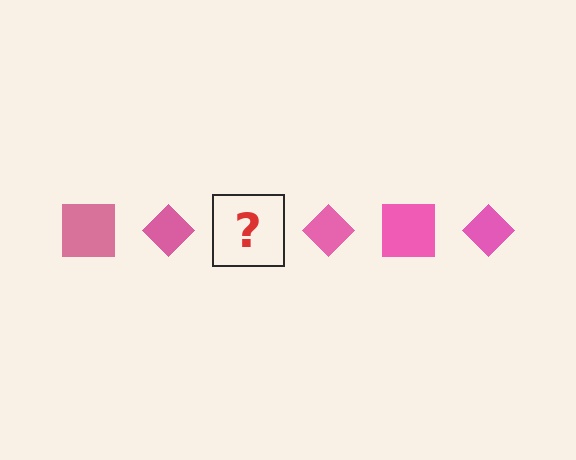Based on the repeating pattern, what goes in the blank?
The blank should be a pink square.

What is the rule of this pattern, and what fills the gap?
The rule is that the pattern cycles through square, diamond shapes in pink. The gap should be filled with a pink square.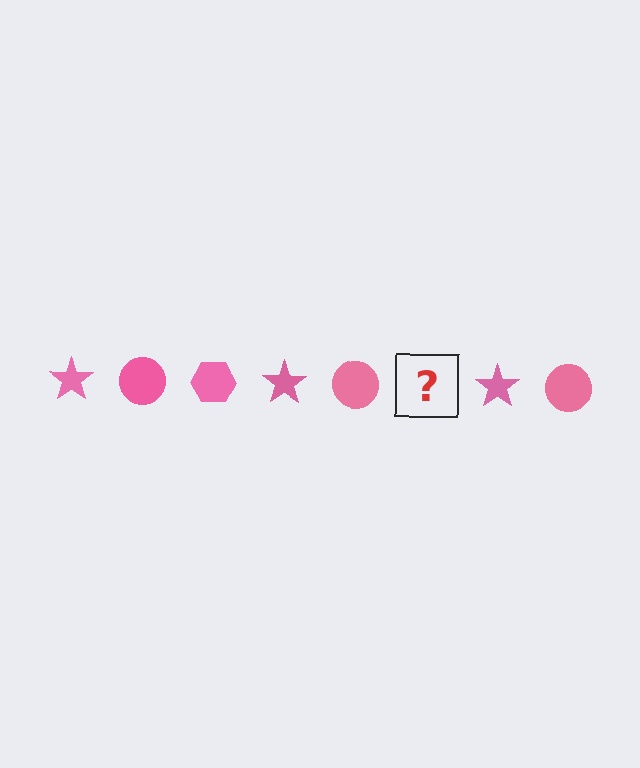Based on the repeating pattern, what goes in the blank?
The blank should be a pink hexagon.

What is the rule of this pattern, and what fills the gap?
The rule is that the pattern cycles through star, circle, hexagon shapes in pink. The gap should be filled with a pink hexagon.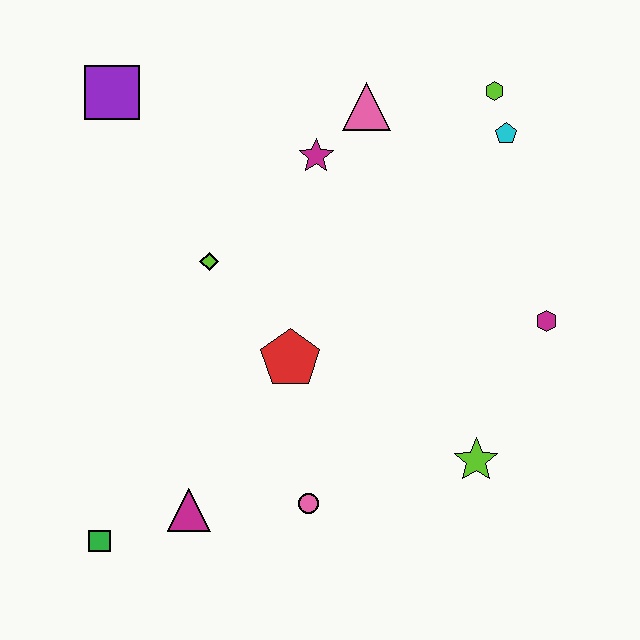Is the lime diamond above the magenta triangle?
Yes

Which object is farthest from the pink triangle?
The green square is farthest from the pink triangle.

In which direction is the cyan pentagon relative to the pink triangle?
The cyan pentagon is to the right of the pink triangle.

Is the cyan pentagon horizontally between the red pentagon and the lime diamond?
No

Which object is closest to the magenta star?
The pink triangle is closest to the magenta star.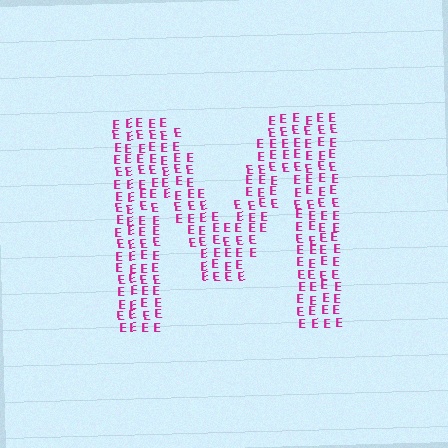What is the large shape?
The large shape is the letter M.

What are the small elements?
The small elements are letter E's.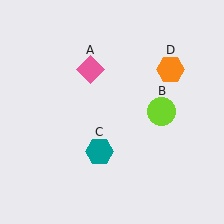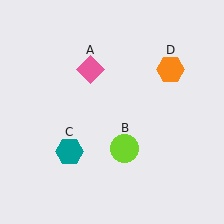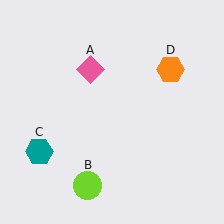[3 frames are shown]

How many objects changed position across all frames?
2 objects changed position: lime circle (object B), teal hexagon (object C).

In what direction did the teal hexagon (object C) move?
The teal hexagon (object C) moved left.